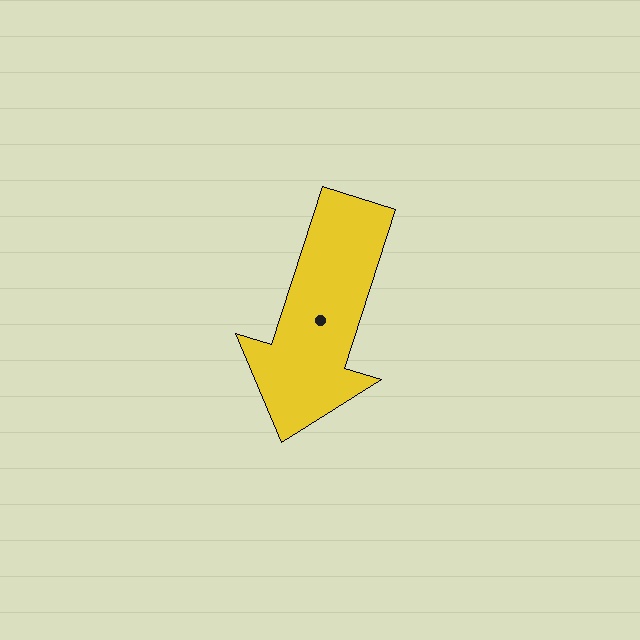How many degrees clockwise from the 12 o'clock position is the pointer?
Approximately 198 degrees.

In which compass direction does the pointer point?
South.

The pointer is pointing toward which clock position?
Roughly 7 o'clock.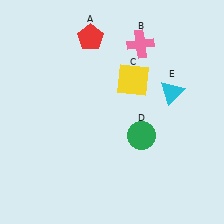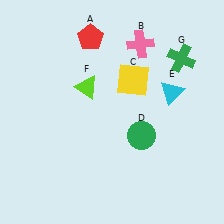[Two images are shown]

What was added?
A lime triangle (F), a green cross (G) were added in Image 2.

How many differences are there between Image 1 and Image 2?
There are 2 differences between the two images.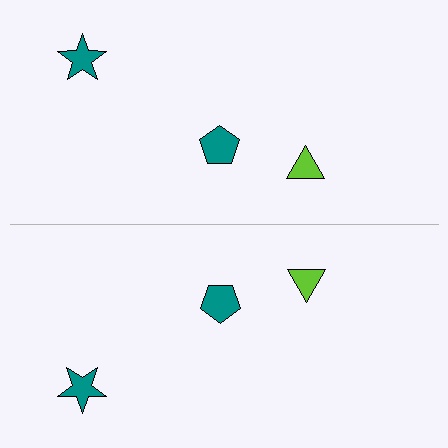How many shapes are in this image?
There are 6 shapes in this image.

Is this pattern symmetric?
Yes, this pattern has bilateral (reflection) symmetry.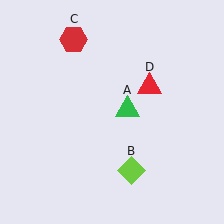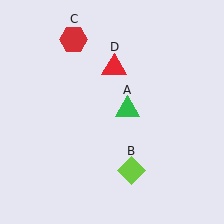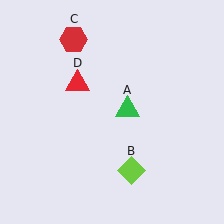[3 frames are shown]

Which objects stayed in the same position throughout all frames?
Green triangle (object A) and lime diamond (object B) and red hexagon (object C) remained stationary.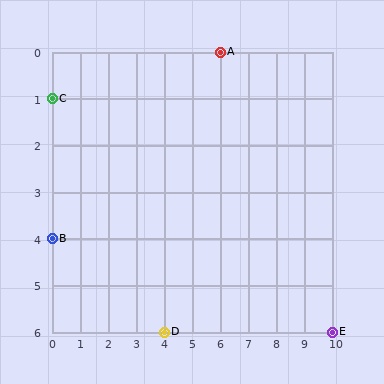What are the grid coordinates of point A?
Point A is at grid coordinates (6, 0).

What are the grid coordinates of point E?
Point E is at grid coordinates (10, 6).